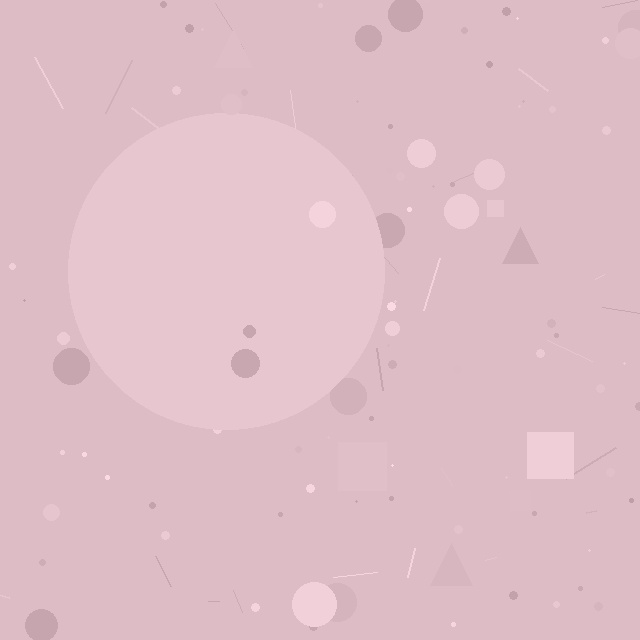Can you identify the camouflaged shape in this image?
The camouflaged shape is a circle.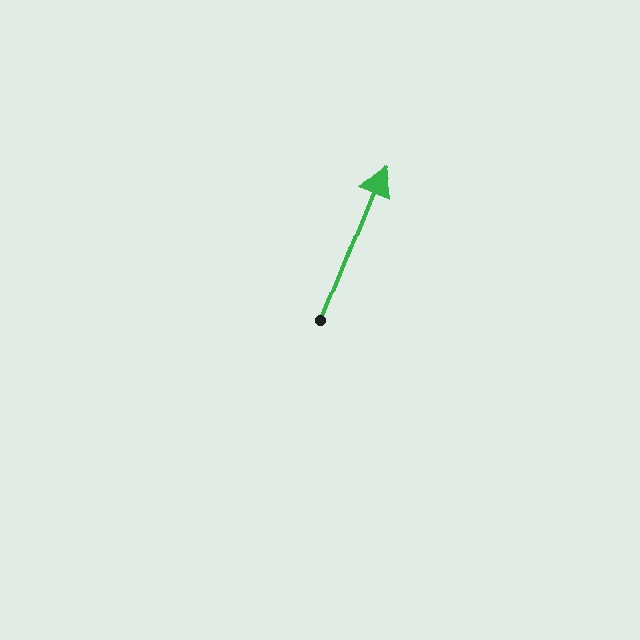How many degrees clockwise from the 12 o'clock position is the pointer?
Approximately 22 degrees.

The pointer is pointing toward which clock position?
Roughly 1 o'clock.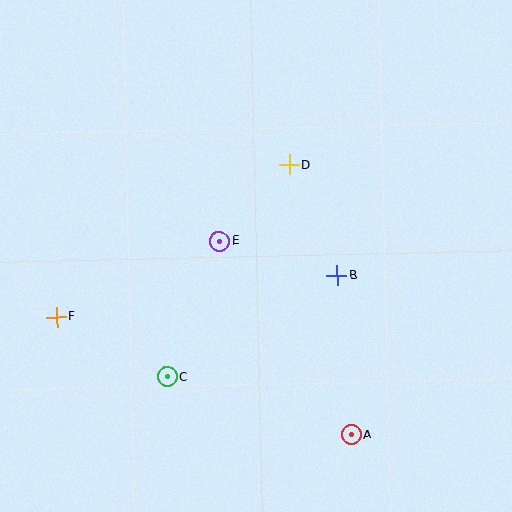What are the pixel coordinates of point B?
Point B is at (337, 275).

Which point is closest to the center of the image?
Point E at (220, 241) is closest to the center.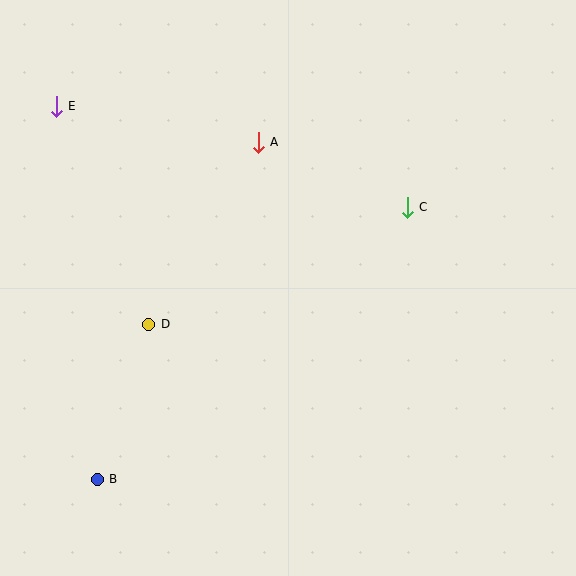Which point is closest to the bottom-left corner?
Point B is closest to the bottom-left corner.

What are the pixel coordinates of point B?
Point B is at (97, 479).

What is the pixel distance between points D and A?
The distance between D and A is 212 pixels.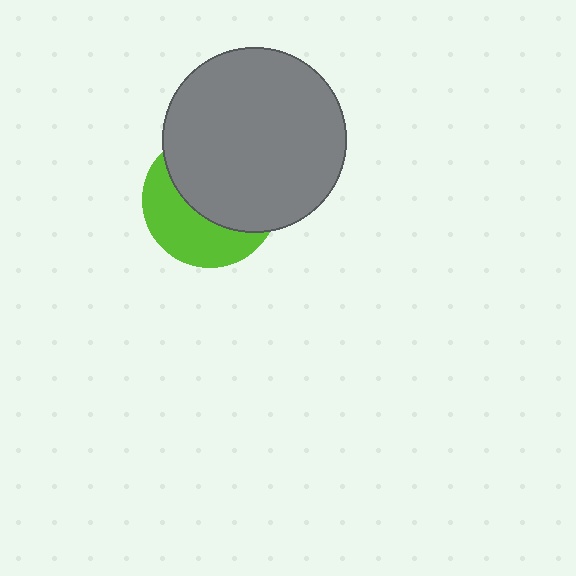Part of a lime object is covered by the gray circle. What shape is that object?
It is a circle.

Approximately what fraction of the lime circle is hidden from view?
Roughly 58% of the lime circle is hidden behind the gray circle.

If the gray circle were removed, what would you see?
You would see the complete lime circle.